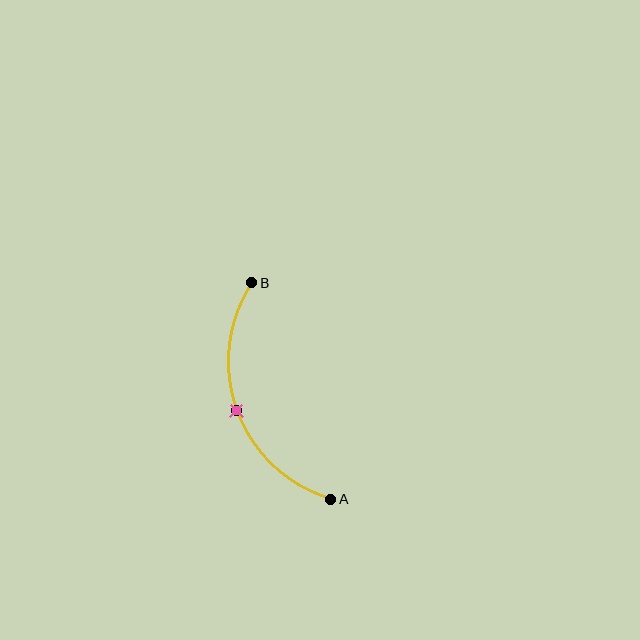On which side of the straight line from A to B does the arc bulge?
The arc bulges to the left of the straight line connecting A and B.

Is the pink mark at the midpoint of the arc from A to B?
Yes. The pink mark lies on the arc at equal arc-length from both A and B — it is the arc midpoint.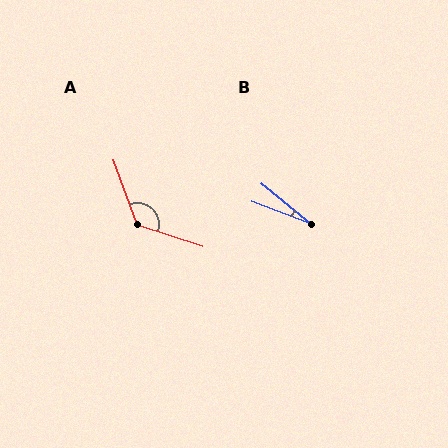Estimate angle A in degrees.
Approximately 128 degrees.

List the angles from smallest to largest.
B (19°), A (128°).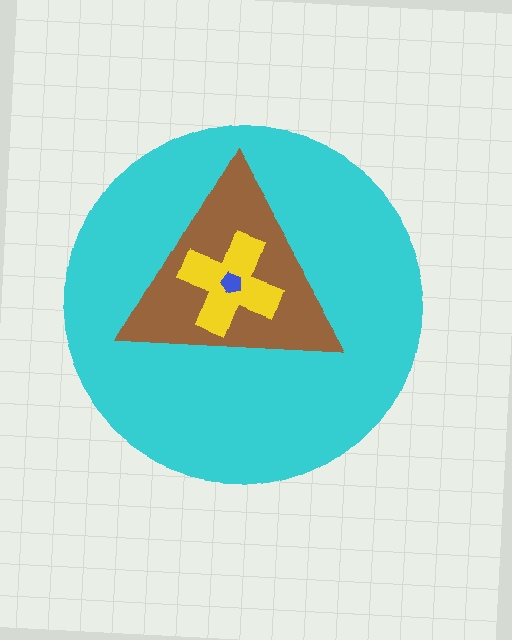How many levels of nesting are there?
4.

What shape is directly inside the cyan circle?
The brown triangle.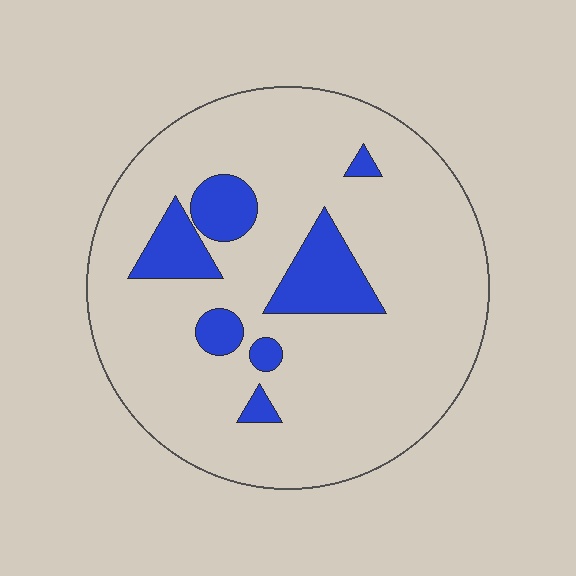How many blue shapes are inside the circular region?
7.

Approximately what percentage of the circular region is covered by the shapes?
Approximately 15%.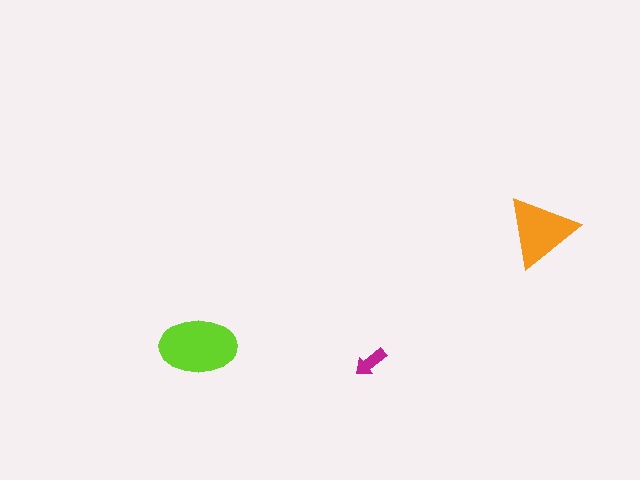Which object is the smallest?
The magenta arrow.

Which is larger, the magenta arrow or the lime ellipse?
The lime ellipse.